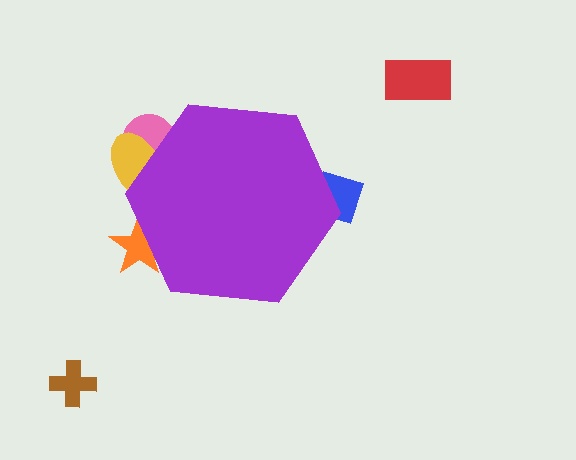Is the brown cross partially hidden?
No, the brown cross is fully visible.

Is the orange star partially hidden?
Yes, the orange star is partially hidden behind the purple hexagon.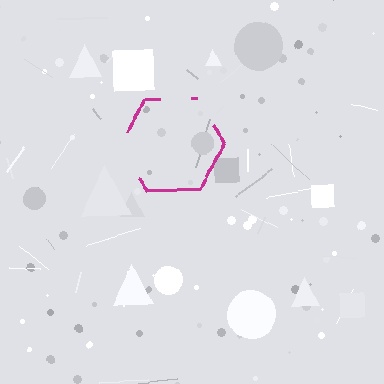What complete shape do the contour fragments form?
The contour fragments form a hexagon.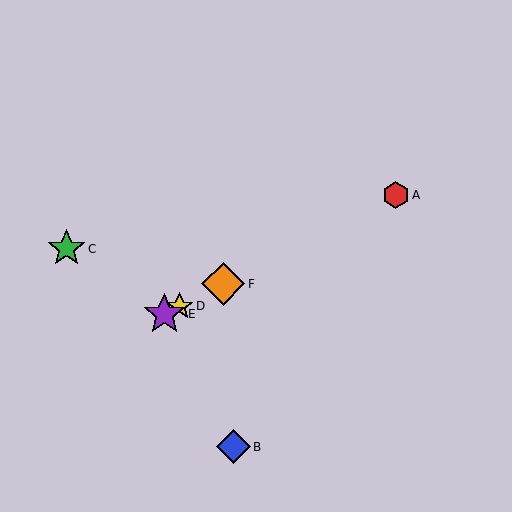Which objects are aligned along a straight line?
Objects A, D, E, F are aligned along a straight line.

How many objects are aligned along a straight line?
4 objects (A, D, E, F) are aligned along a straight line.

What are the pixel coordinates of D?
Object D is at (180, 306).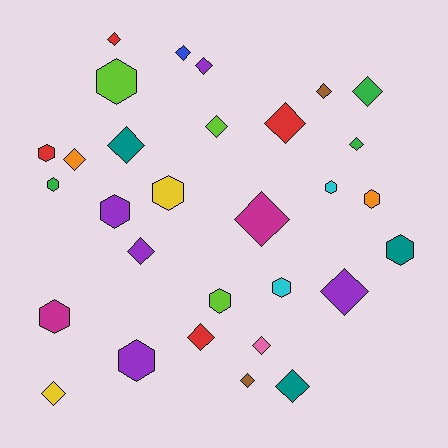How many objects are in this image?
There are 30 objects.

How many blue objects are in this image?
There is 1 blue object.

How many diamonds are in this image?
There are 18 diamonds.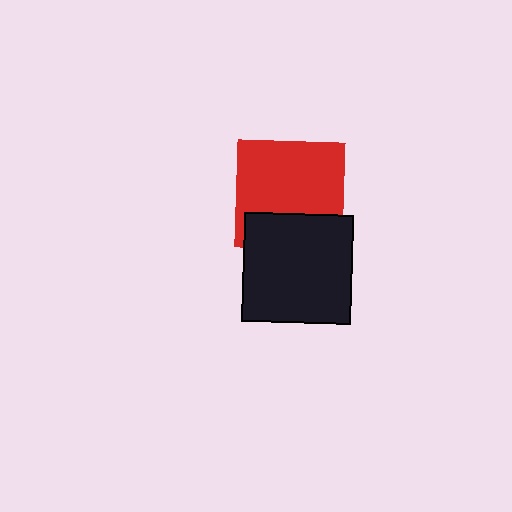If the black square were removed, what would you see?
You would see the complete red square.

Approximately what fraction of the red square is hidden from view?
Roughly 30% of the red square is hidden behind the black square.